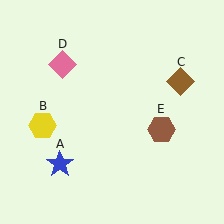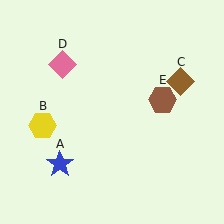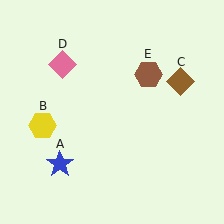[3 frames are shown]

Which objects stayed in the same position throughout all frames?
Blue star (object A) and yellow hexagon (object B) and brown diamond (object C) and pink diamond (object D) remained stationary.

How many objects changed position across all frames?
1 object changed position: brown hexagon (object E).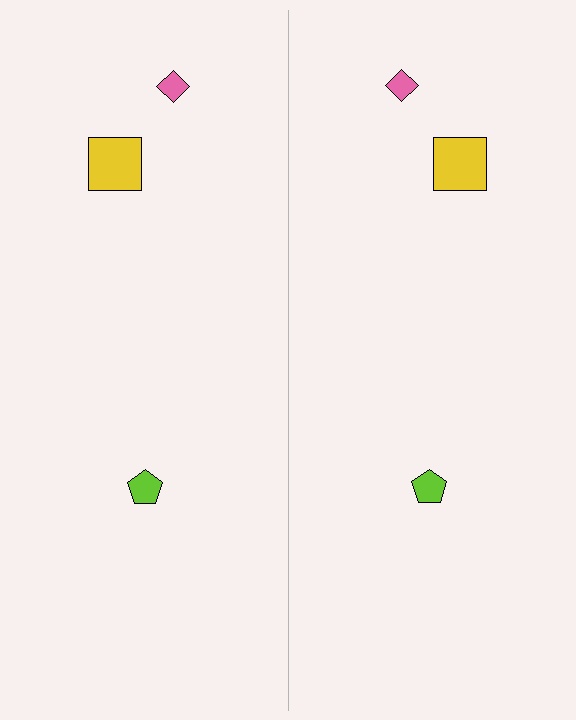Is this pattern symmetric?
Yes, this pattern has bilateral (reflection) symmetry.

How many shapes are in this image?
There are 6 shapes in this image.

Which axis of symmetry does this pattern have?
The pattern has a vertical axis of symmetry running through the center of the image.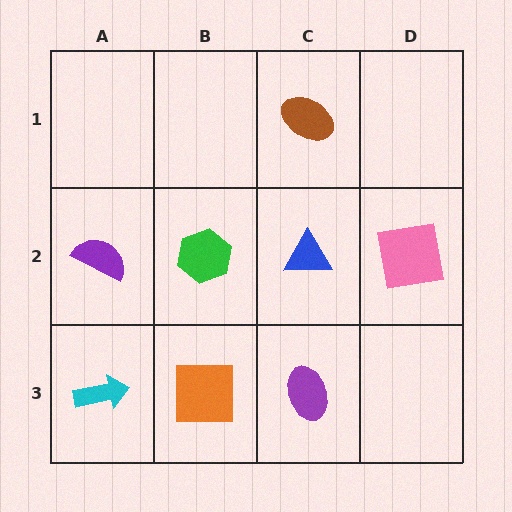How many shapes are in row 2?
4 shapes.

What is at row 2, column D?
A pink square.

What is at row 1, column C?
A brown ellipse.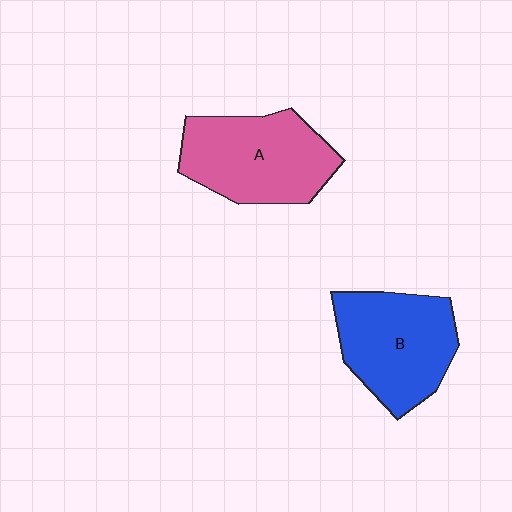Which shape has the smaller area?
Shape B (blue).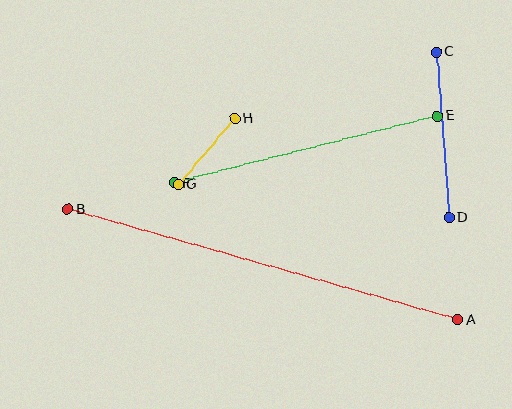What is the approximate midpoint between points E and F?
The midpoint is at approximately (306, 150) pixels.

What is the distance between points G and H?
The distance is approximately 87 pixels.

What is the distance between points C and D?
The distance is approximately 166 pixels.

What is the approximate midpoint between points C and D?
The midpoint is at approximately (443, 135) pixels.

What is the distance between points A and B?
The distance is approximately 405 pixels.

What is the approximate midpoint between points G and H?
The midpoint is at approximately (207, 152) pixels.